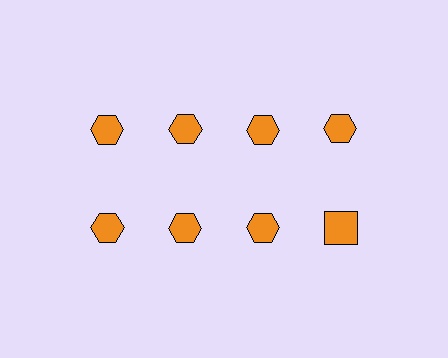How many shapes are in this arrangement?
There are 8 shapes arranged in a grid pattern.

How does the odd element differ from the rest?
It has a different shape: square instead of hexagon.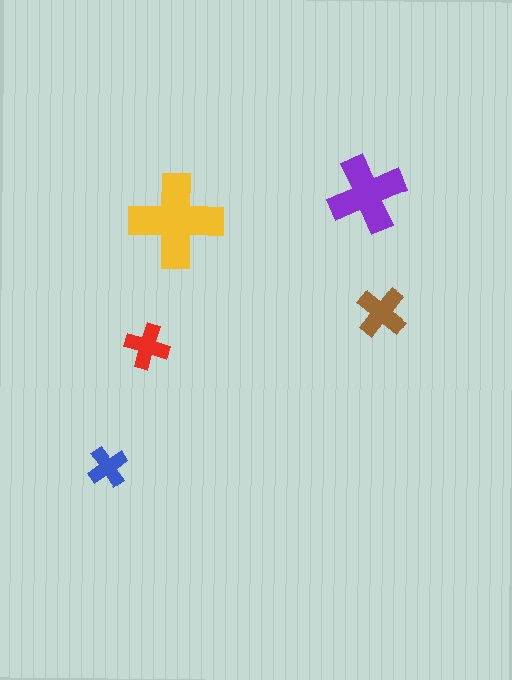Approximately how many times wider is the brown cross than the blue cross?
About 1.5 times wider.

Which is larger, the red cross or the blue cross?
The red one.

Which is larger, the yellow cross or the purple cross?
The yellow one.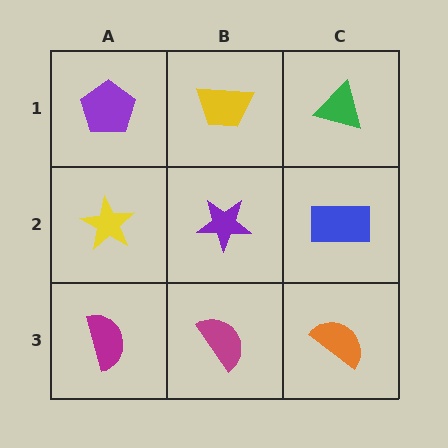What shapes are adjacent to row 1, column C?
A blue rectangle (row 2, column C), a yellow trapezoid (row 1, column B).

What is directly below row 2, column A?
A magenta semicircle.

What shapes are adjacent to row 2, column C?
A green triangle (row 1, column C), an orange semicircle (row 3, column C), a purple star (row 2, column B).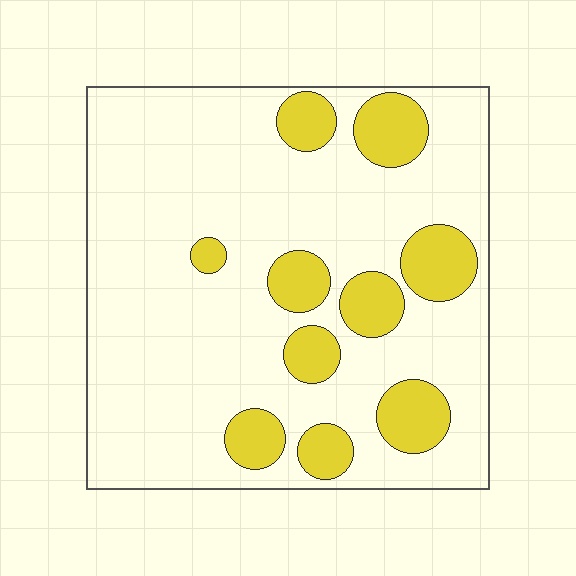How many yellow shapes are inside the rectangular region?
10.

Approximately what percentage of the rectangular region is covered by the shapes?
Approximately 20%.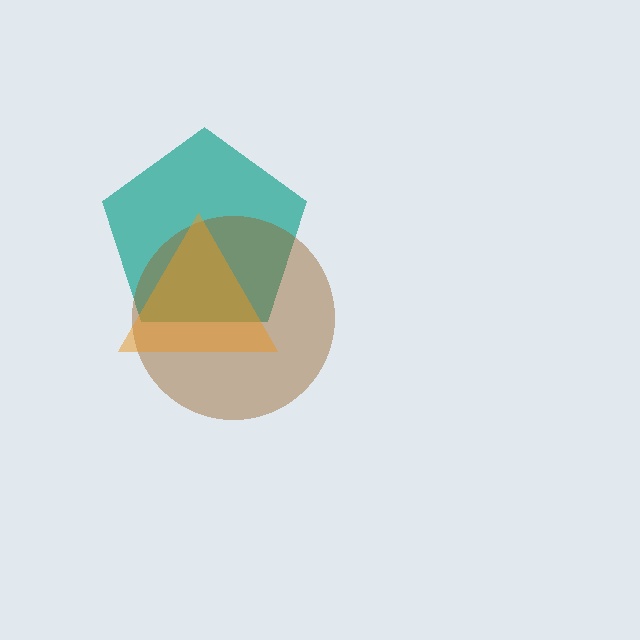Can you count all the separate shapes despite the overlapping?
Yes, there are 3 separate shapes.